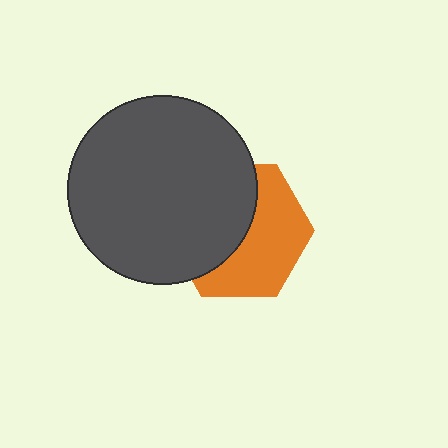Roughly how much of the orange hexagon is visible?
About half of it is visible (roughly 51%).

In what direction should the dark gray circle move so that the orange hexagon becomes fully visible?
The dark gray circle should move left. That is the shortest direction to clear the overlap and leave the orange hexagon fully visible.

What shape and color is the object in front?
The object in front is a dark gray circle.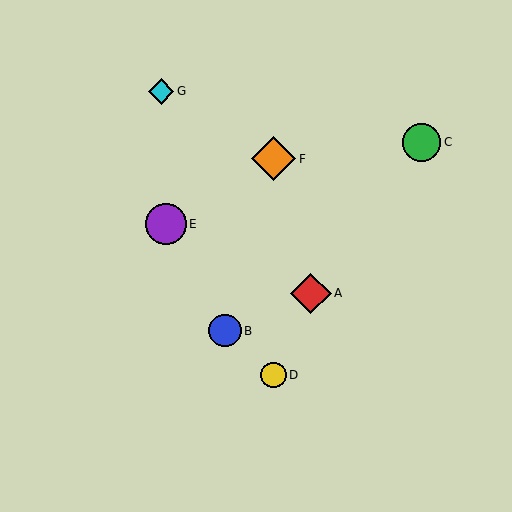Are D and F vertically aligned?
Yes, both are at x≈274.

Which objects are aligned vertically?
Objects D, F are aligned vertically.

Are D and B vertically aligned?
No, D is at x≈274 and B is at x≈225.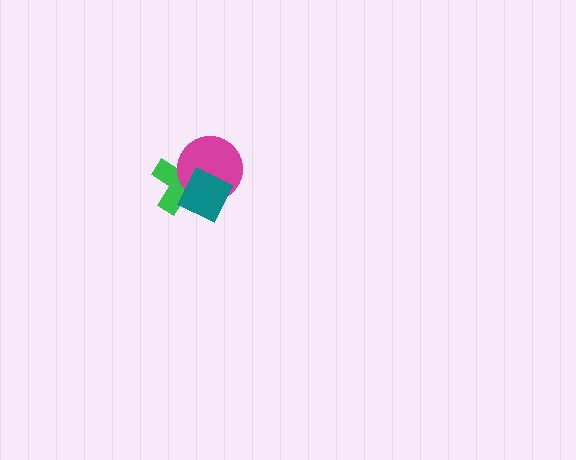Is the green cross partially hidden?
Yes, it is partially covered by another shape.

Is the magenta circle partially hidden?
Yes, it is partially covered by another shape.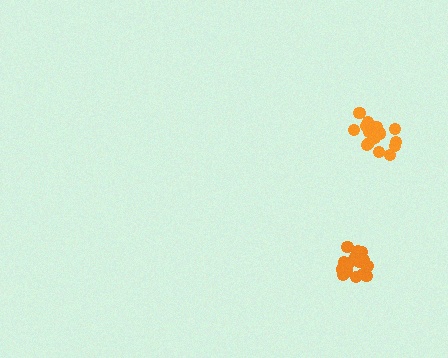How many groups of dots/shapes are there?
There are 2 groups.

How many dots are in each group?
Group 1: 15 dots, Group 2: 19 dots (34 total).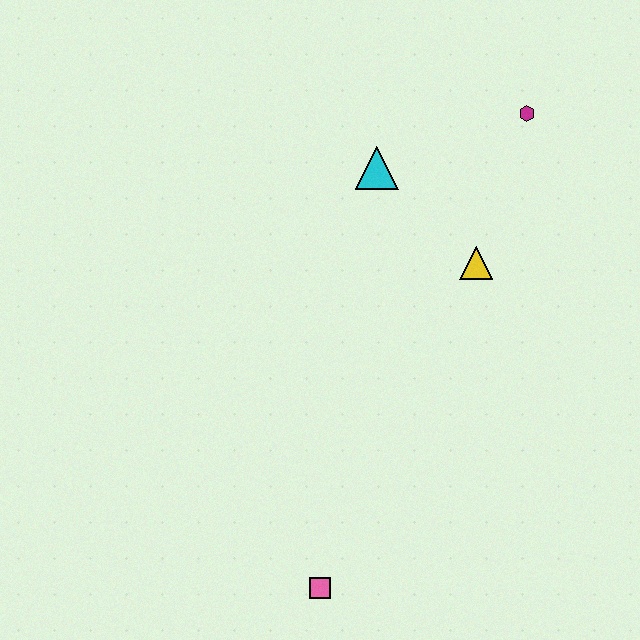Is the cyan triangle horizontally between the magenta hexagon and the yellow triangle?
No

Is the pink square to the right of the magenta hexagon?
No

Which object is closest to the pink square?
The yellow triangle is closest to the pink square.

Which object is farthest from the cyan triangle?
The pink square is farthest from the cyan triangle.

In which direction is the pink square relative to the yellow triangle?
The pink square is below the yellow triangle.